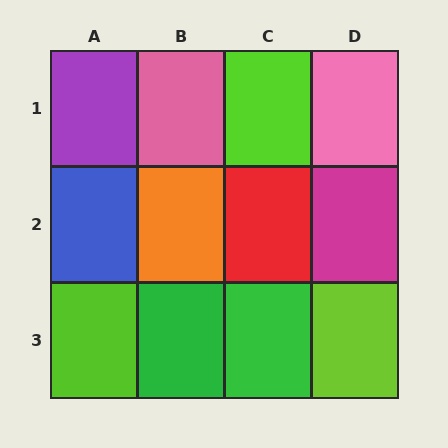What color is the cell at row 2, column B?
Orange.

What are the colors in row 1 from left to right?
Purple, pink, lime, pink.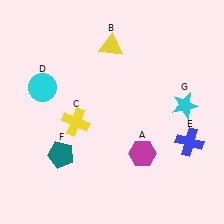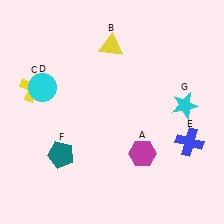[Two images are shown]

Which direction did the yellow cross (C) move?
The yellow cross (C) moved left.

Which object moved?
The yellow cross (C) moved left.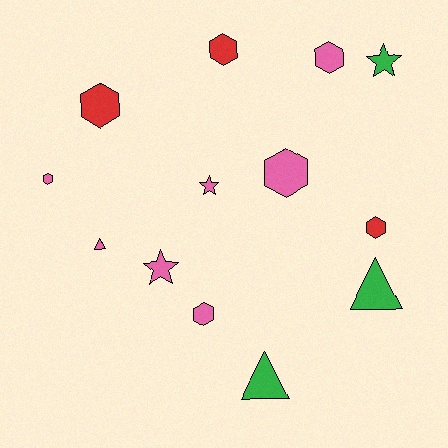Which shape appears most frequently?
Hexagon, with 7 objects.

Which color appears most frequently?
Pink, with 7 objects.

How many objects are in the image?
There are 13 objects.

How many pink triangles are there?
There is 1 pink triangle.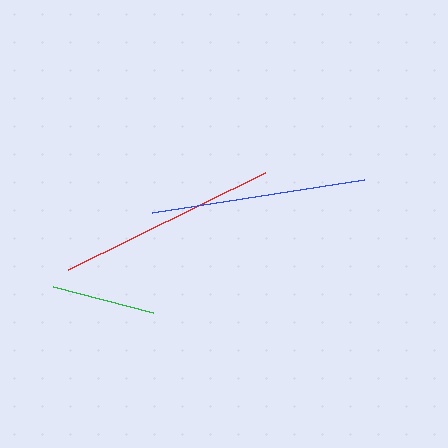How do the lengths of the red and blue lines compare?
The red and blue lines are approximately the same length.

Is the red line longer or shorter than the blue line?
The red line is longer than the blue line.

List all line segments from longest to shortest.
From longest to shortest: red, blue, green.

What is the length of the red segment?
The red segment is approximately 219 pixels long.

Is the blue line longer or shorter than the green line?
The blue line is longer than the green line.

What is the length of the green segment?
The green segment is approximately 103 pixels long.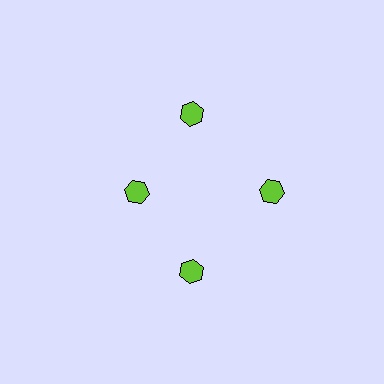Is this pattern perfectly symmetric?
No. The 4 lime hexagons are arranged in a ring, but one element near the 9 o'clock position is pulled inward toward the center, breaking the 4-fold rotational symmetry.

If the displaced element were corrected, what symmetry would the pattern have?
It would have 4-fold rotational symmetry — the pattern would map onto itself every 90 degrees.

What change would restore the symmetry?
The symmetry would be restored by moving it outward, back onto the ring so that all 4 hexagons sit at equal angles and equal distance from the center.